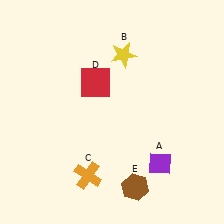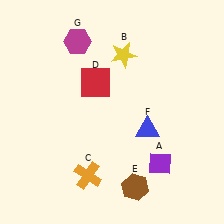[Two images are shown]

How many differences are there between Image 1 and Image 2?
There are 2 differences between the two images.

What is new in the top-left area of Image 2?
A magenta hexagon (G) was added in the top-left area of Image 2.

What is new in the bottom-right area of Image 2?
A blue triangle (F) was added in the bottom-right area of Image 2.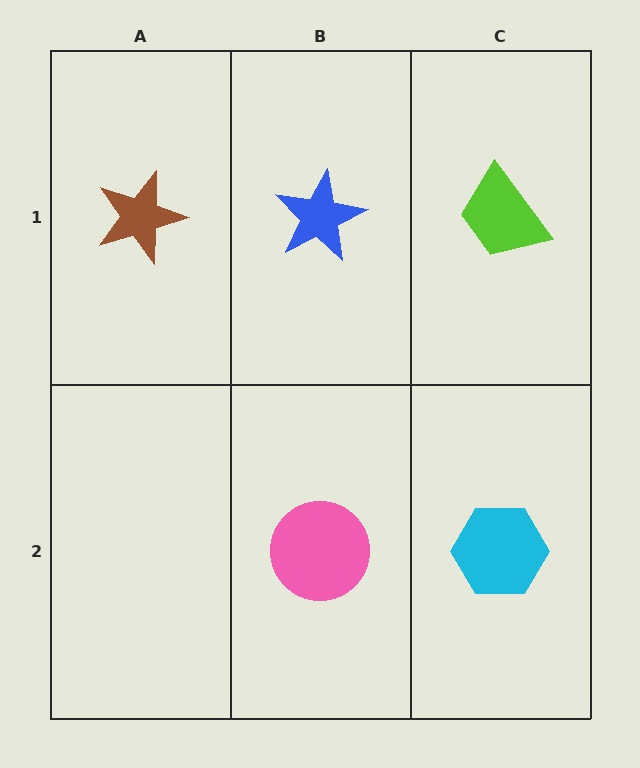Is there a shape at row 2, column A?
No, that cell is empty.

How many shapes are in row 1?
3 shapes.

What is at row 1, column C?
A lime trapezoid.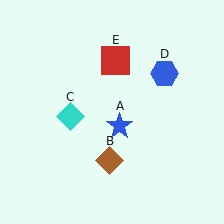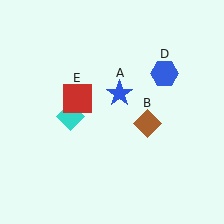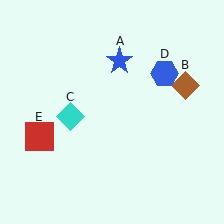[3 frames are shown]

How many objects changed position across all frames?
3 objects changed position: blue star (object A), brown diamond (object B), red square (object E).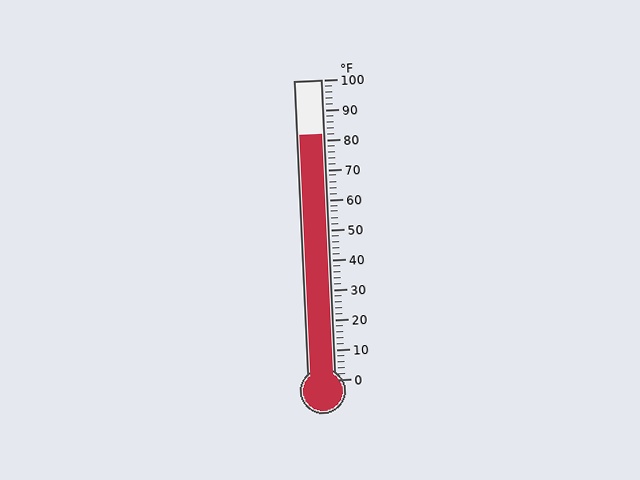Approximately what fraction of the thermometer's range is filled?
The thermometer is filled to approximately 80% of its range.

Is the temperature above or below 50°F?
The temperature is above 50°F.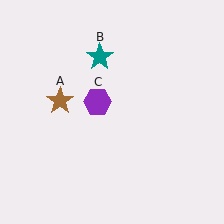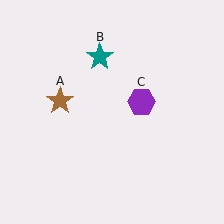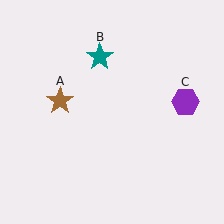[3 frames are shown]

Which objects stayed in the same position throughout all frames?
Brown star (object A) and teal star (object B) remained stationary.